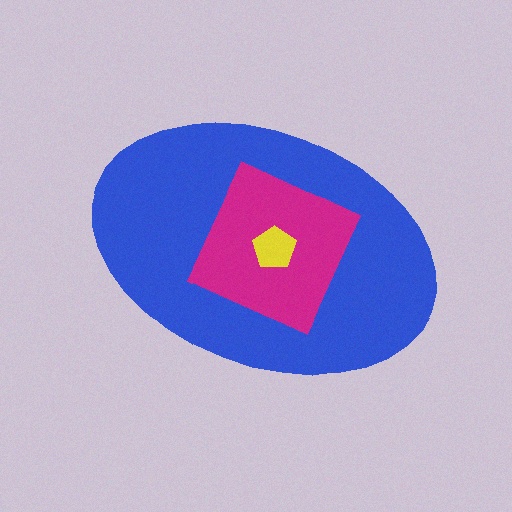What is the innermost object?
The yellow pentagon.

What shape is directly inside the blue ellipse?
The magenta diamond.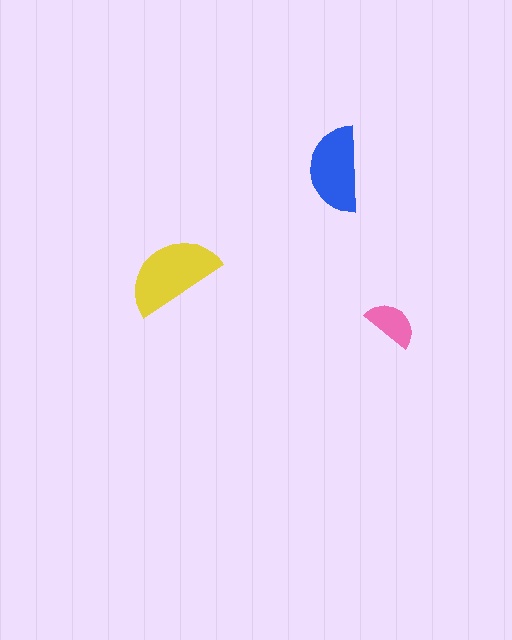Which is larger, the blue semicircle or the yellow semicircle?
The yellow one.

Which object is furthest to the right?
The pink semicircle is rightmost.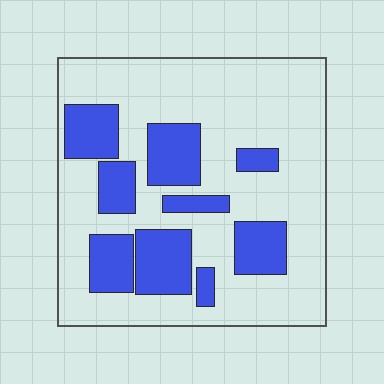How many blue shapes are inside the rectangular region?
9.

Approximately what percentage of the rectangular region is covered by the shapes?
Approximately 30%.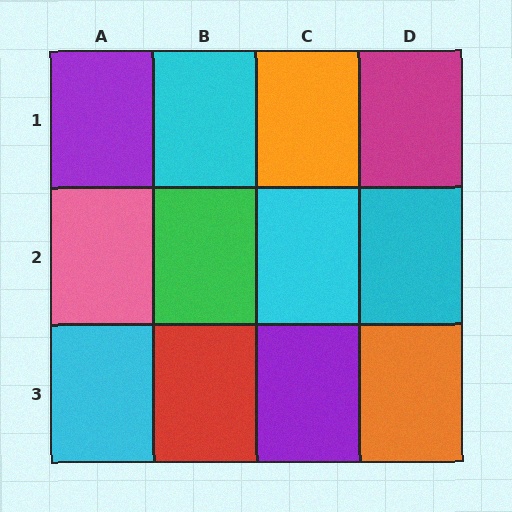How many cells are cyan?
4 cells are cyan.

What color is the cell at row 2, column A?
Pink.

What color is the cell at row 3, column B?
Red.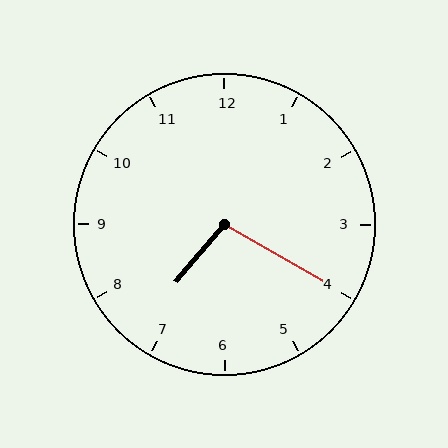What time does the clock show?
7:20.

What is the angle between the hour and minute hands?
Approximately 100 degrees.